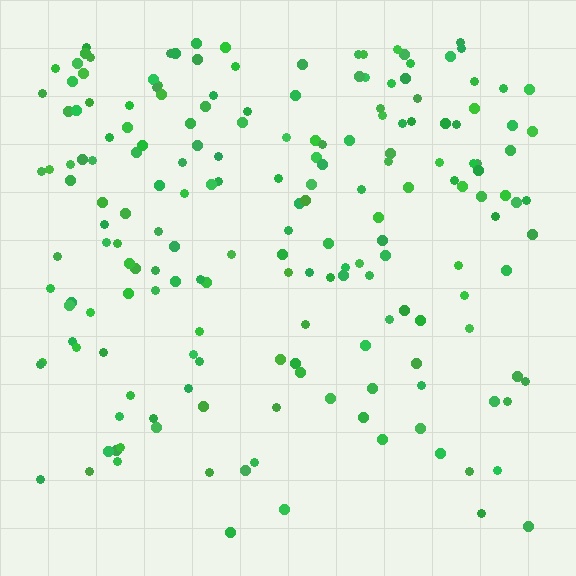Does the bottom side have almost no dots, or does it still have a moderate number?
Still a moderate number, just noticeably fewer than the top.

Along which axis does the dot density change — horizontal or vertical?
Vertical.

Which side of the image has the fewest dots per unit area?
The bottom.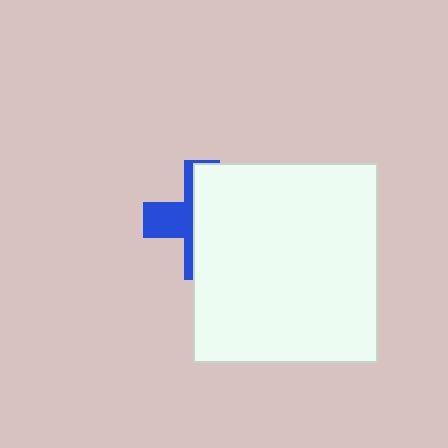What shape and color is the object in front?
The object in front is a white rectangle.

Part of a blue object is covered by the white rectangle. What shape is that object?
It is a cross.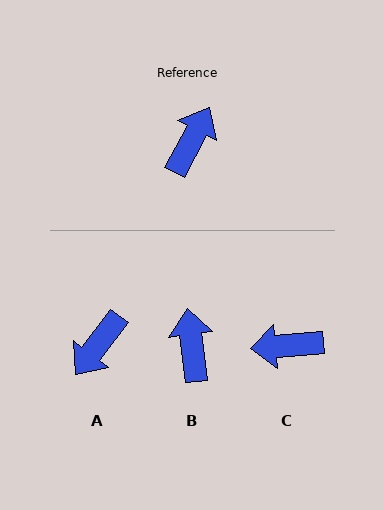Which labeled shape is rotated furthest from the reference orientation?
A, about 171 degrees away.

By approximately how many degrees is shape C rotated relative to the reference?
Approximately 123 degrees counter-clockwise.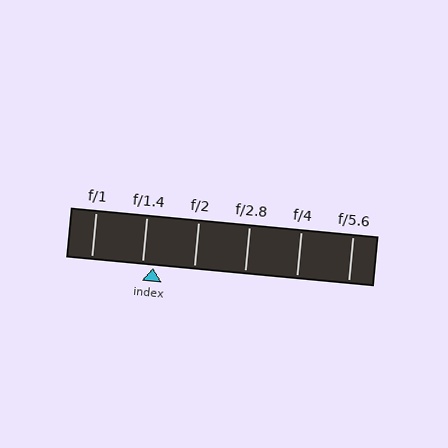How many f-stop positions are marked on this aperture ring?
There are 6 f-stop positions marked.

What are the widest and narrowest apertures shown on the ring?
The widest aperture shown is f/1 and the narrowest is f/5.6.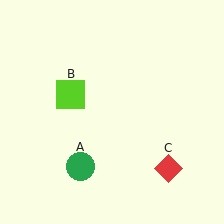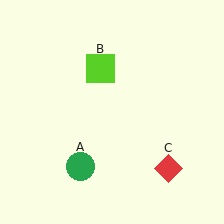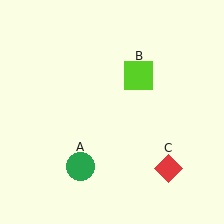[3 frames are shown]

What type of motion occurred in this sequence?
The lime square (object B) rotated clockwise around the center of the scene.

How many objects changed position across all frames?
1 object changed position: lime square (object B).